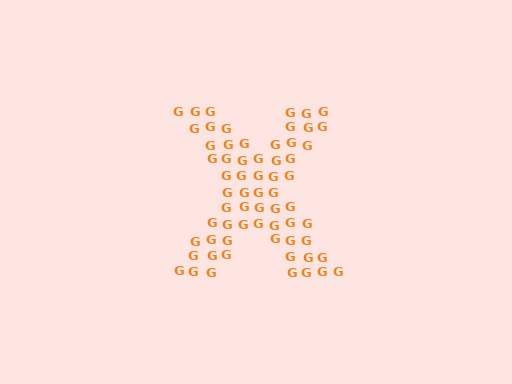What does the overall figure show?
The overall figure shows the letter X.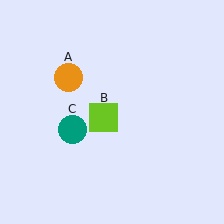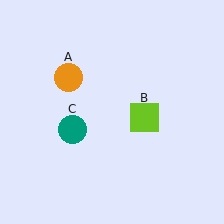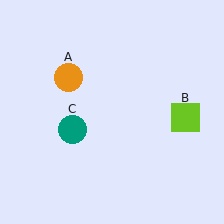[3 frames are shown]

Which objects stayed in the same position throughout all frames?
Orange circle (object A) and teal circle (object C) remained stationary.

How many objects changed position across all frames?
1 object changed position: lime square (object B).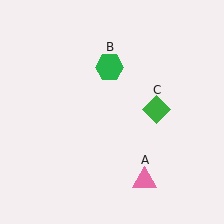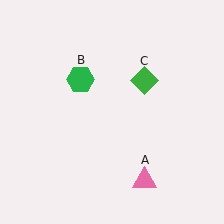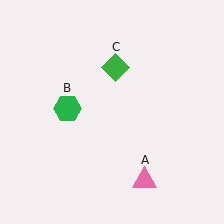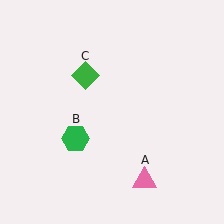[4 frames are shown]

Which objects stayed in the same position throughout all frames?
Pink triangle (object A) remained stationary.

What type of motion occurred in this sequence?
The green hexagon (object B), green diamond (object C) rotated counterclockwise around the center of the scene.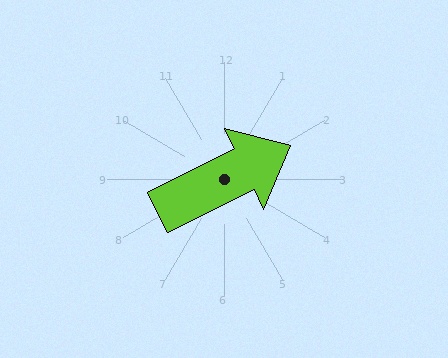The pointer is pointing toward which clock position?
Roughly 2 o'clock.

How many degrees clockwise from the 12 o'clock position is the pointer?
Approximately 64 degrees.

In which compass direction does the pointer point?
Northeast.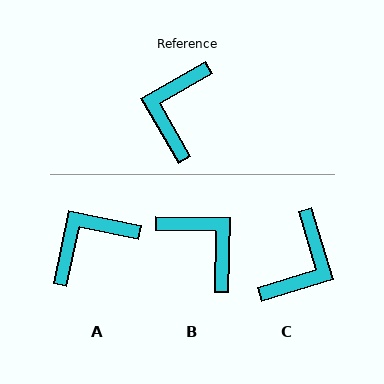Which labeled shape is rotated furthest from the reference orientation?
C, about 167 degrees away.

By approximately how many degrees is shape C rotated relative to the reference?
Approximately 167 degrees counter-clockwise.